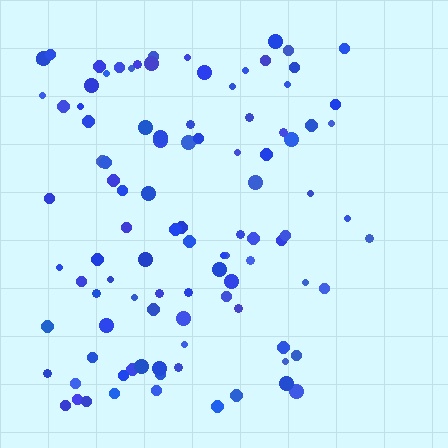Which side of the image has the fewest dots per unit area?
The right.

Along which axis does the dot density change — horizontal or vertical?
Horizontal.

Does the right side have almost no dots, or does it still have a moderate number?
Still a moderate number, just noticeably fewer than the left.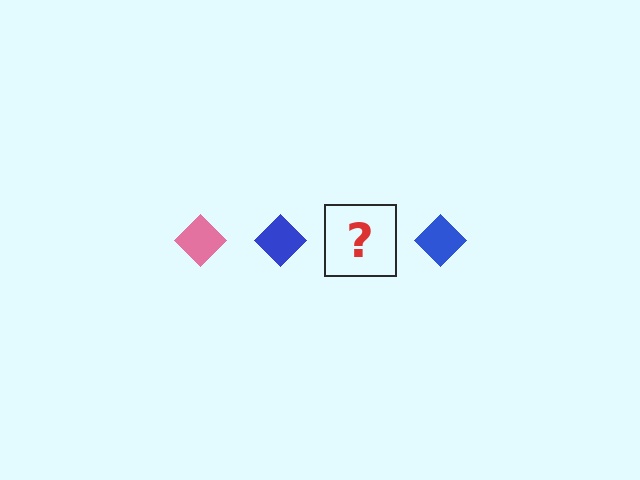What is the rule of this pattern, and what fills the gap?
The rule is that the pattern cycles through pink, blue diamonds. The gap should be filled with a pink diamond.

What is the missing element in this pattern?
The missing element is a pink diamond.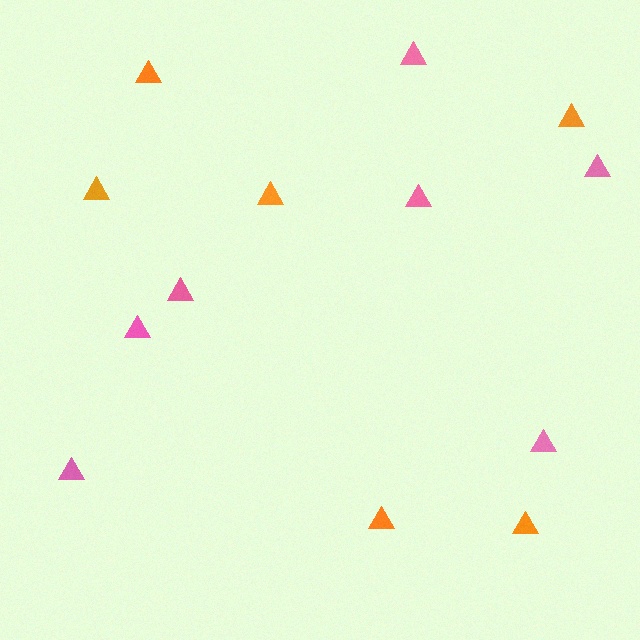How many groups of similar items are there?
There are 2 groups: one group of pink triangles (7) and one group of orange triangles (6).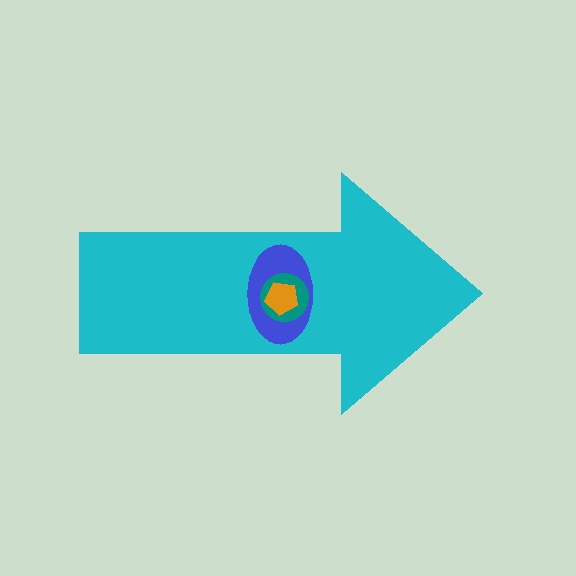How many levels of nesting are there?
4.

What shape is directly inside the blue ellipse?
The teal circle.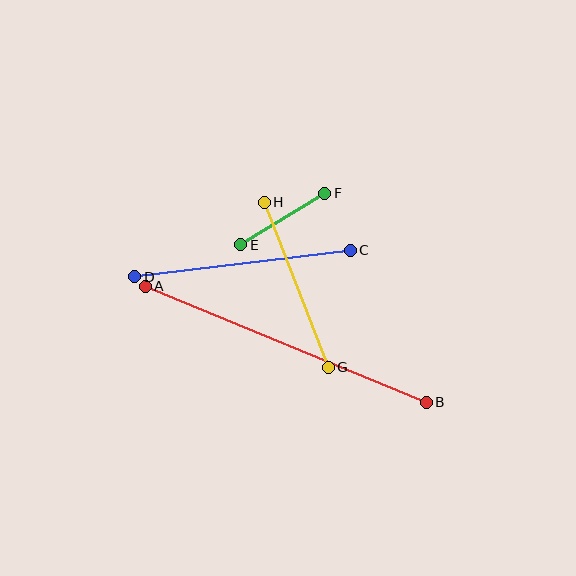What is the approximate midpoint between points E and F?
The midpoint is at approximately (283, 219) pixels.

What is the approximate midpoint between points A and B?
The midpoint is at approximately (286, 344) pixels.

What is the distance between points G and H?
The distance is approximately 177 pixels.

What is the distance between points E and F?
The distance is approximately 98 pixels.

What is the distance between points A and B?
The distance is approximately 304 pixels.